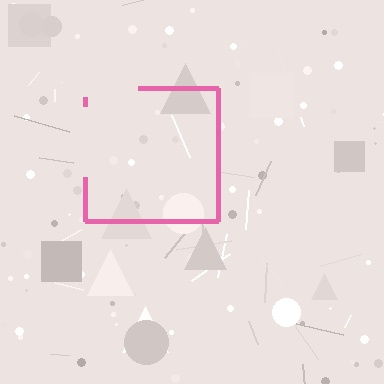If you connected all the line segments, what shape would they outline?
They would outline a square.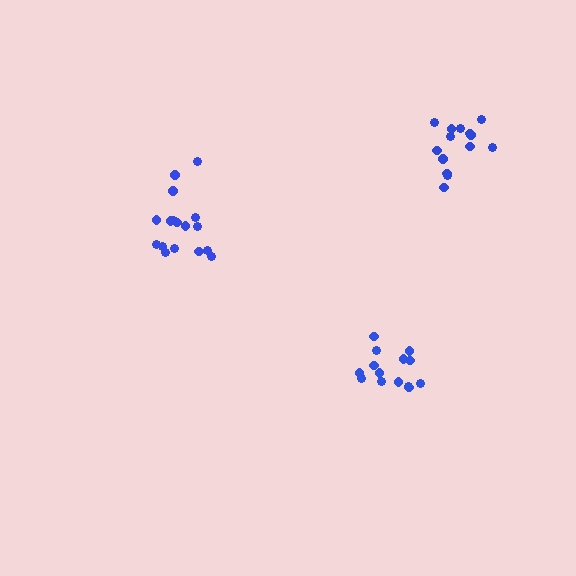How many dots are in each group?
Group 1: 17 dots, Group 2: 14 dots, Group 3: 14 dots (45 total).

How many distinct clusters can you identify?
There are 3 distinct clusters.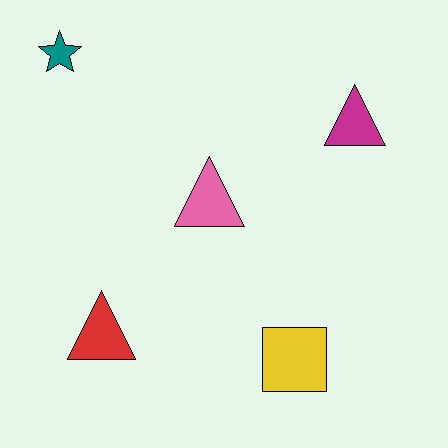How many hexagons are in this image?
There are no hexagons.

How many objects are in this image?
There are 5 objects.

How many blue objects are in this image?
There are no blue objects.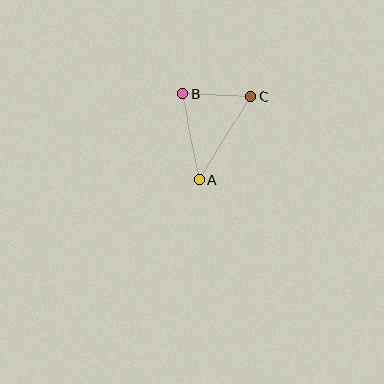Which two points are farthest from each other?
Points A and C are farthest from each other.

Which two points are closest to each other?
Points B and C are closest to each other.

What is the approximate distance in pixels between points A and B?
The distance between A and B is approximately 88 pixels.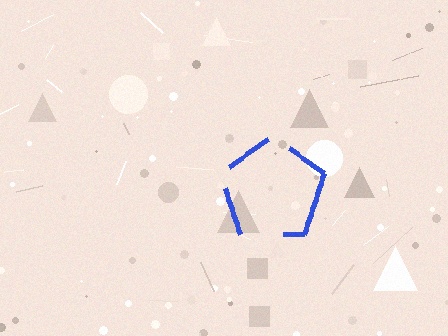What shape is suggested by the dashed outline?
The dashed outline suggests a pentagon.